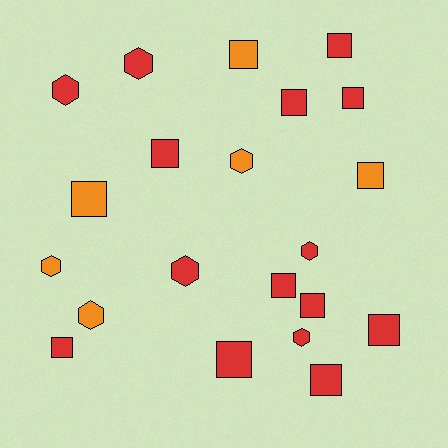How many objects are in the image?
There are 21 objects.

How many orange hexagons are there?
There are 3 orange hexagons.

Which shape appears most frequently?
Square, with 13 objects.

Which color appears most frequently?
Red, with 15 objects.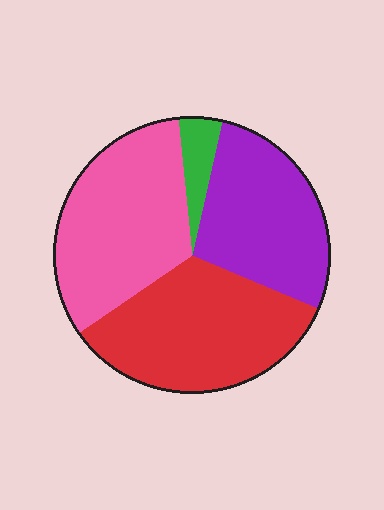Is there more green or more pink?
Pink.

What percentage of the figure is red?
Red takes up about one third (1/3) of the figure.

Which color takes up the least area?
Green, at roughly 5%.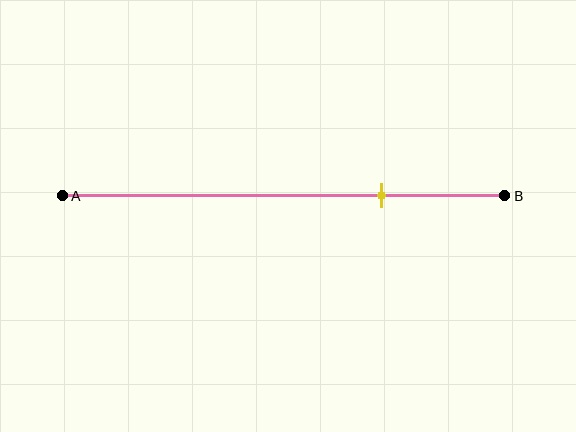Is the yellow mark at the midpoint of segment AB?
No, the mark is at about 70% from A, not at the 50% midpoint.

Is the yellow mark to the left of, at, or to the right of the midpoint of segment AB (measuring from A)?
The yellow mark is to the right of the midpoint of segment AB.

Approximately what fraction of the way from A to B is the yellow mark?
The yellow mark is approximately 70% of the way from A to B.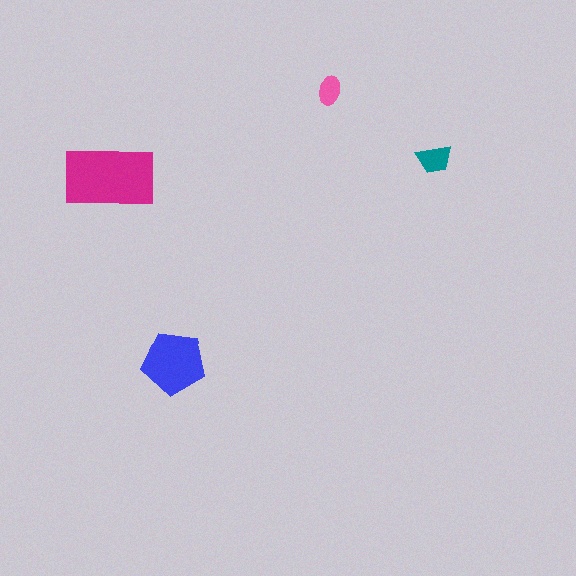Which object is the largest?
The magenta rectangle.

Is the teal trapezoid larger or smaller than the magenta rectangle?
Smaller.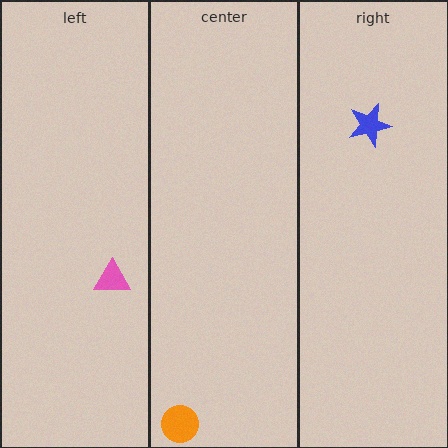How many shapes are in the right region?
1.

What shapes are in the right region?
The blue star.